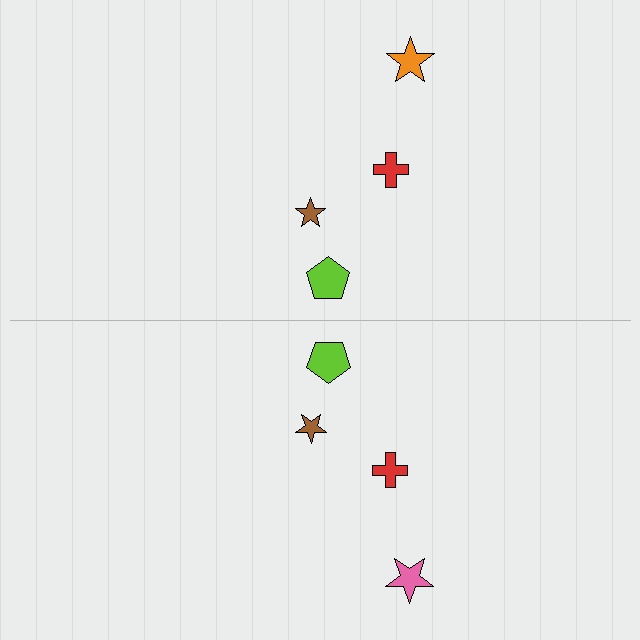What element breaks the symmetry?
The pink star on the bottom side breaks the symmetry — its mirror counterpart is orange.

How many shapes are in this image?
There are 8 shapes in this image.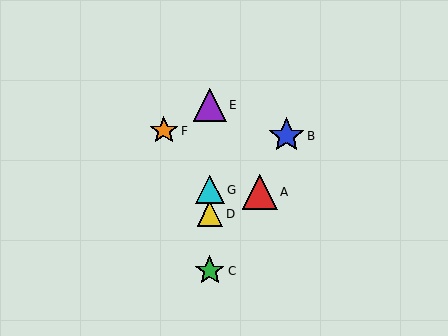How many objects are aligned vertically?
4 objects (C, D, E, G) are aligned vertically.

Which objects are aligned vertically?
Objects C, D, E, G are aligned vertically.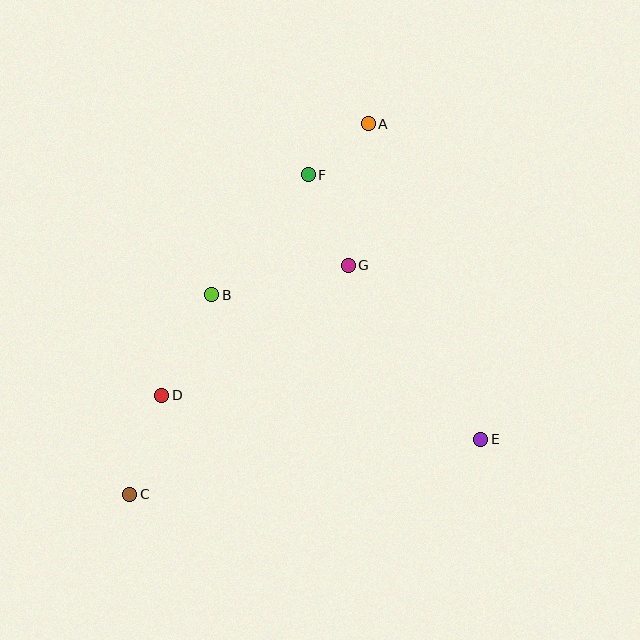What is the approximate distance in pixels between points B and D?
The distance between B and D is approximately 112 pixels.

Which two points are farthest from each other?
Points A and C are farthest from each other.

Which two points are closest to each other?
Points A and F are closest to each other.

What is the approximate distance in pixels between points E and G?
The distance between E and G is approximately 219 pixels.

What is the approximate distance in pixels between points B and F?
The distance between B and F is approximately 154 pixels.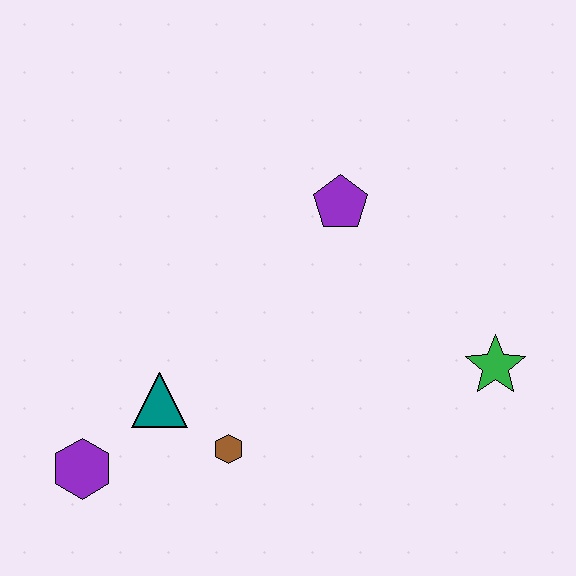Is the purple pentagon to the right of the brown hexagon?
Yes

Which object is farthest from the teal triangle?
The green star is farthest from the teal triangle.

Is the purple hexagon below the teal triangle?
Yes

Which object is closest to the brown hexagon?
The teal triangle is closest to the brown hexagon.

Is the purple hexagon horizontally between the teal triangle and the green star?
No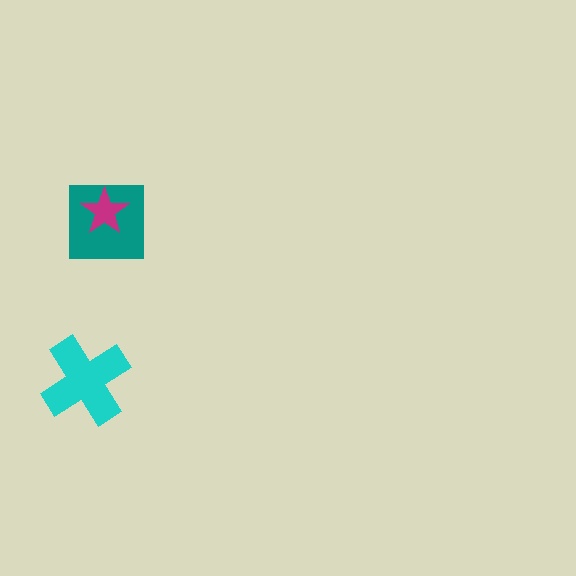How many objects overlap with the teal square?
1 object overlaps with the teal square.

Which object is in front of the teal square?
The magenta star is in front of the teal square.